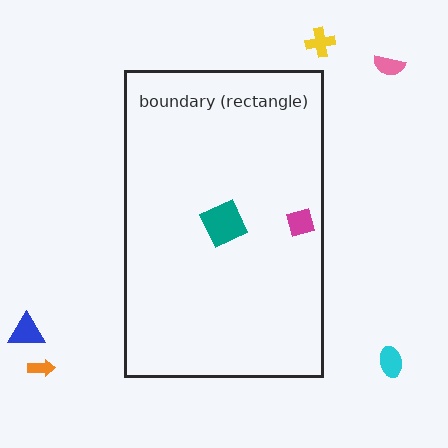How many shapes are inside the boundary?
2 inside, 5 outside.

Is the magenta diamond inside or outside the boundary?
Inside.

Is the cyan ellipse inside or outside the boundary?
Outside.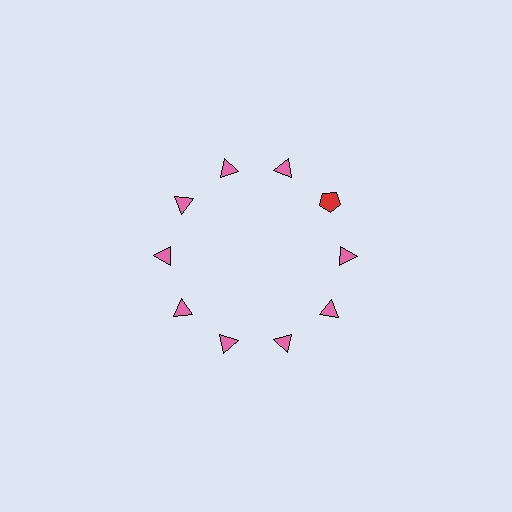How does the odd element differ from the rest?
It differs in both color (red instead of pink) and shape (pentagon instead of triangle).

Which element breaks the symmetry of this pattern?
The red pentagon at roughly the 2 o'clock position breaks the symmetry. All other shapes are pink triangles.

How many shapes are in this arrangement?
There are 10 shapes arranged in a ring pattern.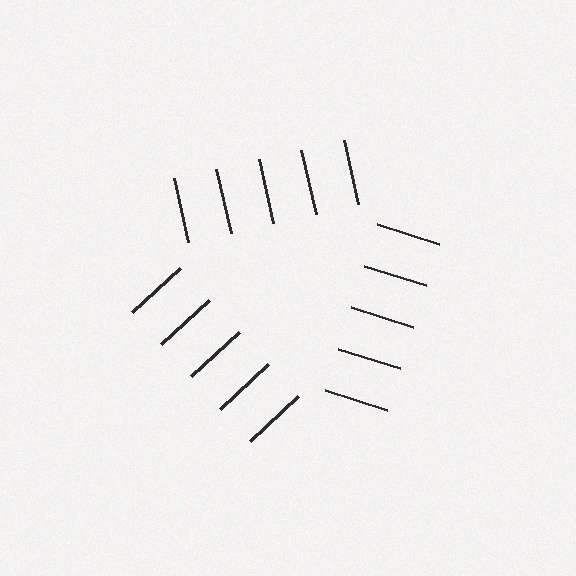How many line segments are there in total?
15 — 5 along each of the 3 edges.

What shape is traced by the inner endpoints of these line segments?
An illusory triangle — the line segments terminate on its edges but no continuous stroke is drawn.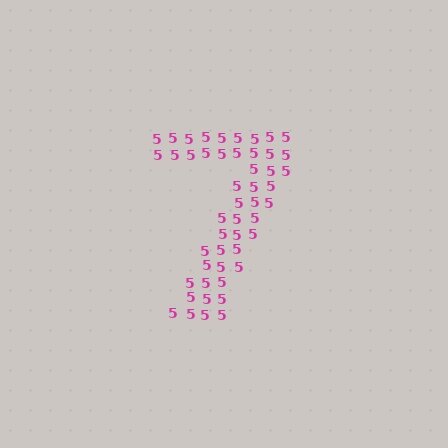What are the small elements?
The small elements are digit 5's.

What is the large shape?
The large shape is the digit 7.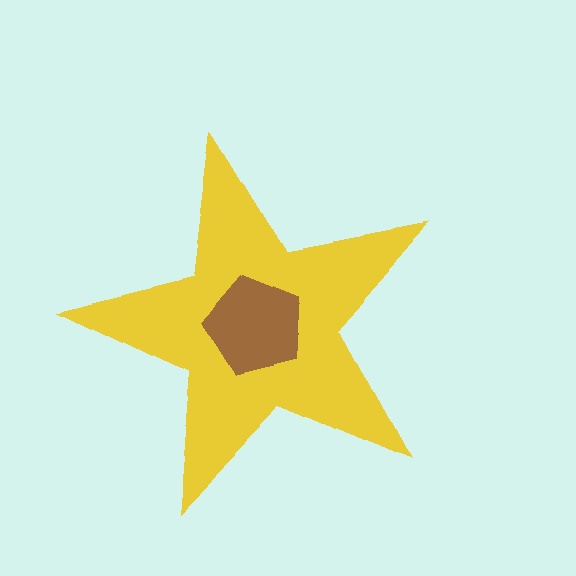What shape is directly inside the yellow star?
The brown pentagon.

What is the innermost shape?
The brown pentagon.